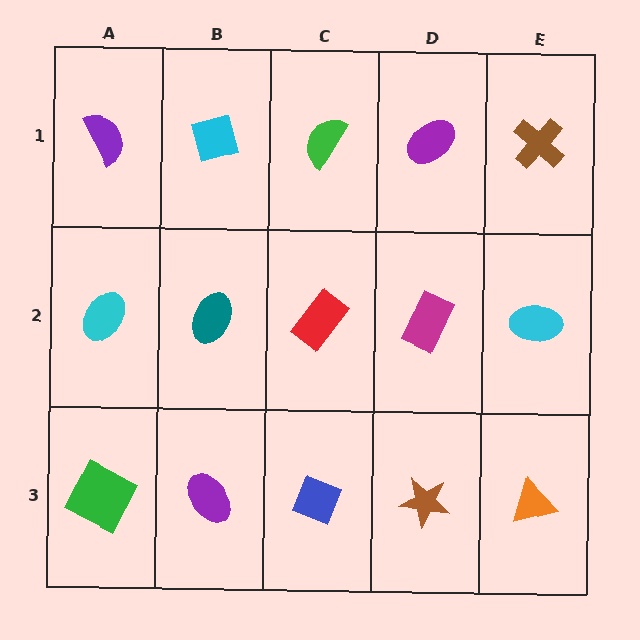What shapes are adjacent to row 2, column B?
A cyan diamond (row 1, column B), a purple ellipse (row 3, column B), a cyan ellipse (row 2, column A), a red rectangle (row 2, column C).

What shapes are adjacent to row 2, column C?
A green semicircle (row 1, column C), a blue diamond (row 3, column C), a teal ellipse (row 2, column B), a magenta rectangle (row 2, column D).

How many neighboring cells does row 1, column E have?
2.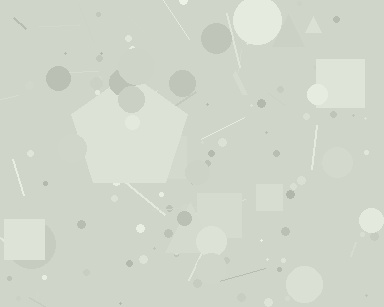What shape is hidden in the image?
A pentagon is hidden in the image.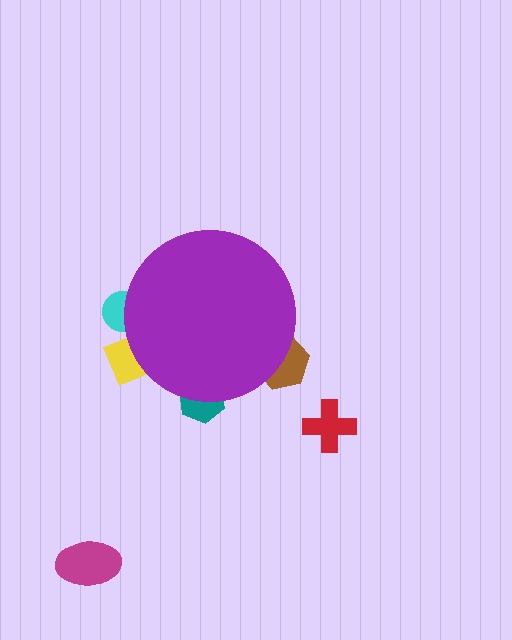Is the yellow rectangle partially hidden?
Yes, the yellow rectangle is partially hidden behind the purple circle.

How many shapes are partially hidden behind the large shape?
4 shapes are partially hidden.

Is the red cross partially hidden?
No, the red cross is fully visible.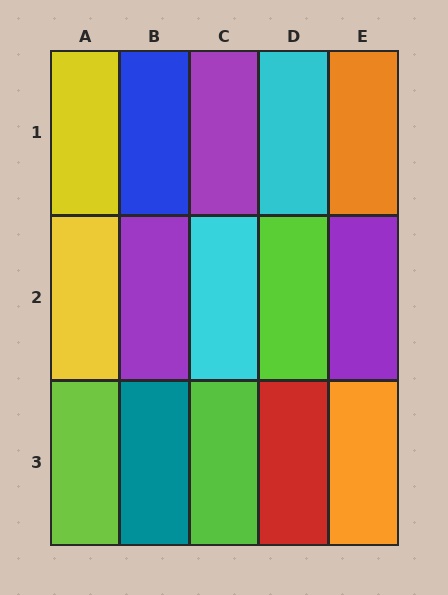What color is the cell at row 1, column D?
Cyan.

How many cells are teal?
1 cell is teal.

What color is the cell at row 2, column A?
Yellow.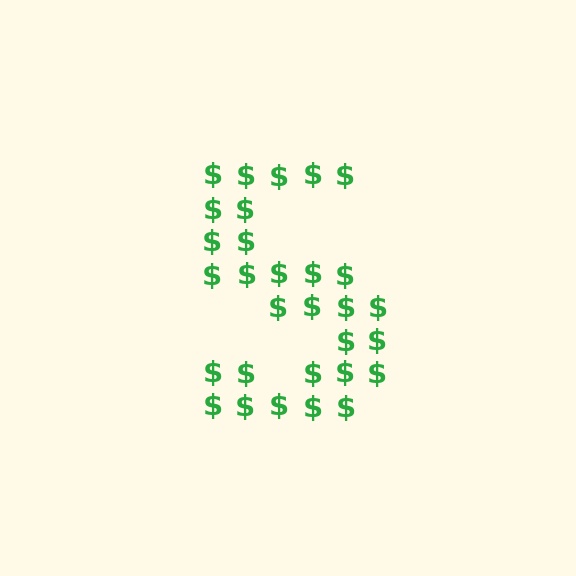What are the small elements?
The small elements are dollar signs.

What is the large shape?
The large shape is the letter S.